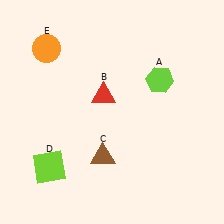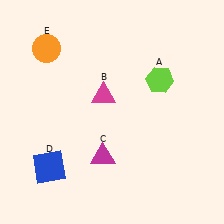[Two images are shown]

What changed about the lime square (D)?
In Image 1, D is lime. In Image 2, it changed to blue.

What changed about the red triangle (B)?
In Image 1, B is red. In Image 2, it changed to magenta.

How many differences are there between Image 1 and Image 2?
There are 3 differences between the two images.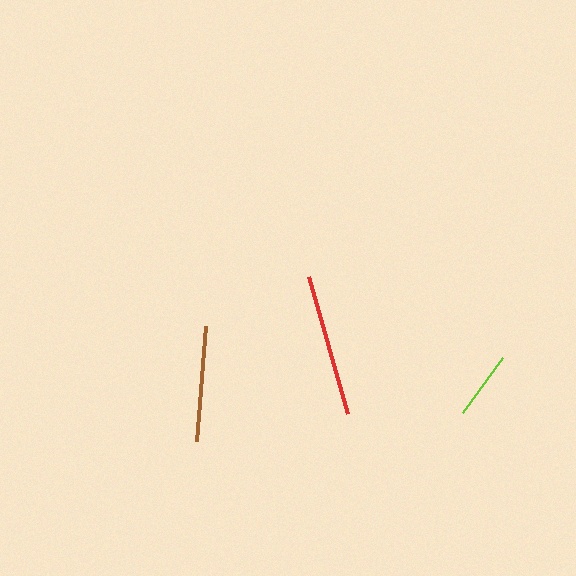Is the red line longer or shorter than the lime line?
The red line is longer than the lime line.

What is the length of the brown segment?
The brown segment is approximately 115 pixels long.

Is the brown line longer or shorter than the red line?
The red line is longer than the brown line.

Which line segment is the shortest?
The lime line is the shortest at approximately 69 pixels.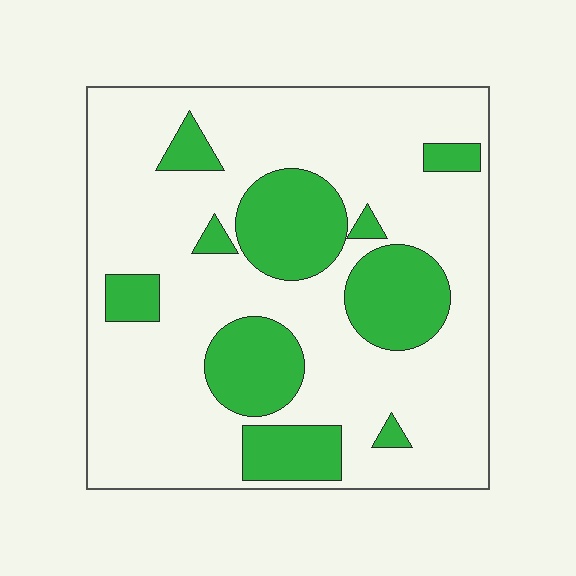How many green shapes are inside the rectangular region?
10.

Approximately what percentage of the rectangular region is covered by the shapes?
Approximately 25%.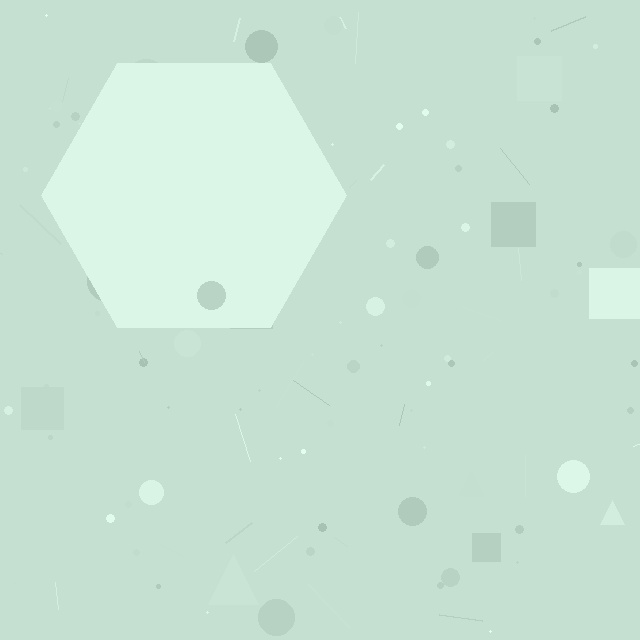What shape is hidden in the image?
A hexagon is hidden in the image.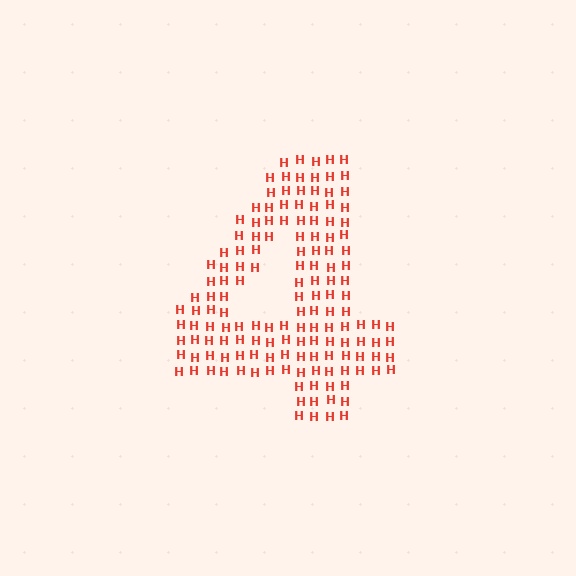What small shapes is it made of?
It is made of small letter H's.